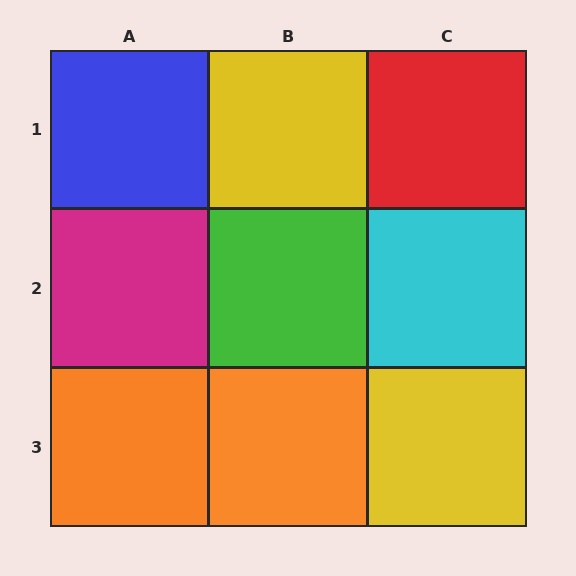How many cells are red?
1 cell is red.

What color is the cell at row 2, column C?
Cyan.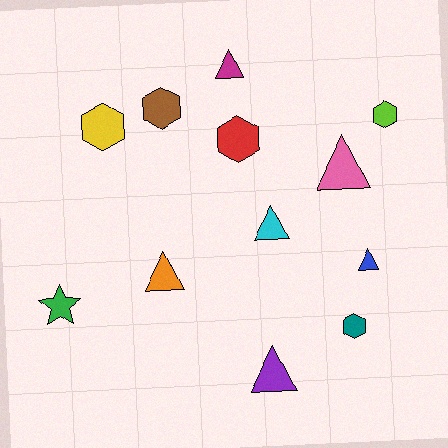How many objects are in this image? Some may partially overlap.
There are 12 objects.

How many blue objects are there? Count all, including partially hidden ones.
There is 1 blue object.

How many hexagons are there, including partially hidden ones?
There are 5 hexagons.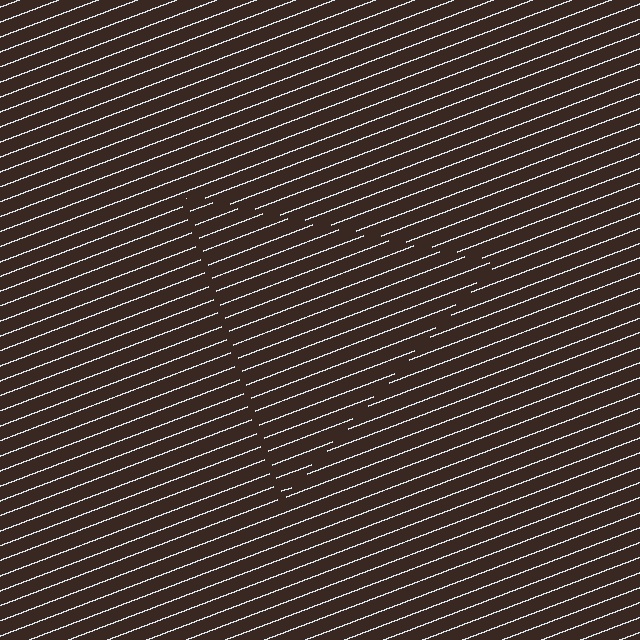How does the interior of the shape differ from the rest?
The interior of the shape contains the same grating, shifted by half a period — the contour is defined by the phase discontinuity where line-ends from the inner and outer gratings abut.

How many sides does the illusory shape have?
3 sides — the line-ends trace a triangle.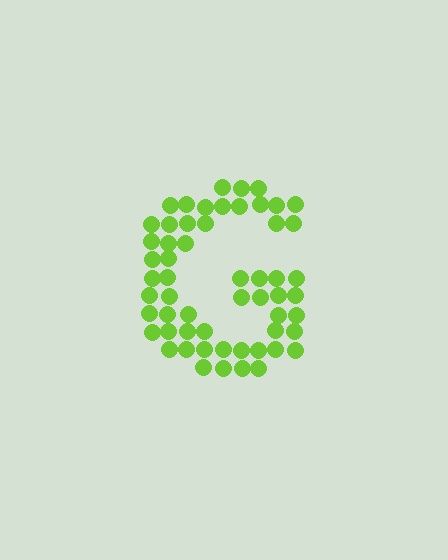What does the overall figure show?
The overall figure shows the letter G.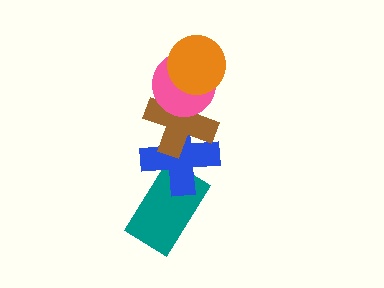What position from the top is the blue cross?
The blue cross is 4th from the top.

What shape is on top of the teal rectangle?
The blue cross is on top of the teal rectangle.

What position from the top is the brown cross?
The brown cross is 3rd from the top.